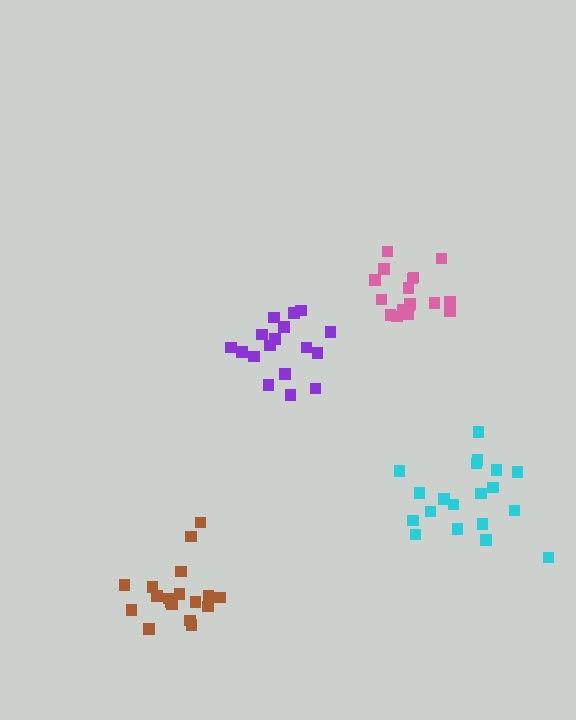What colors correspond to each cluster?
The clusters are colored: brown, cyan, purple, pink.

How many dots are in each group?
Group 1: 18 dots, Group 2: 19 dots, Group 3: 17 dots, Group 4: 18 dots (72 total).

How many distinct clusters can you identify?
There are 4 distinct clusters.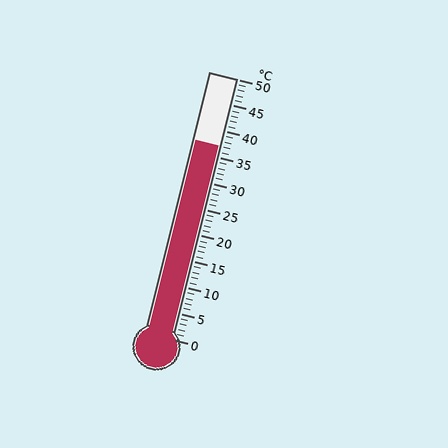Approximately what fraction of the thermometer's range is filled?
The thermometer is filled to approximately 75% of its range.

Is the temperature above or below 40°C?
The temperature is below 40°C.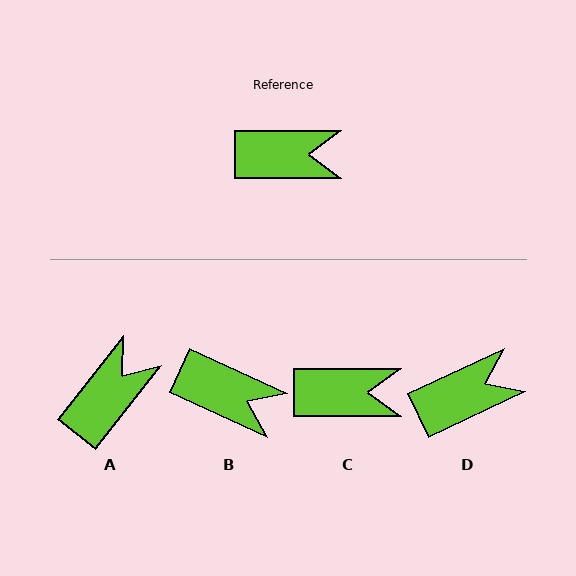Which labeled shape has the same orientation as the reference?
C.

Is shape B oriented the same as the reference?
No, it is off by about 25 degrees.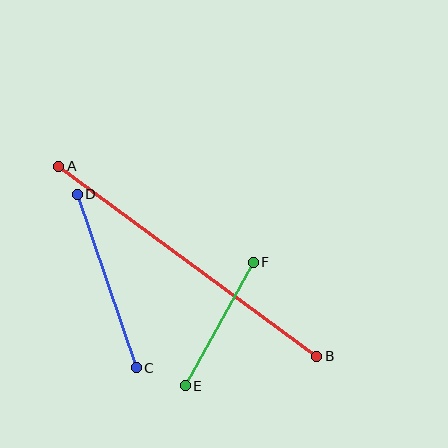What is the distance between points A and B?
The distance is approximately 321 pixels.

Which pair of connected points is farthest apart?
Points A and B are farthest apart.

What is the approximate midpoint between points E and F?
The midpoint is at approximately (219, 324) pixels.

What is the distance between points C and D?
The distance is approximately 183 pixels.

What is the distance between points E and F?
The distance is approximately 141 pixels.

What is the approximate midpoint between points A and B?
The midpoint is at approximately (188, 261) pixels.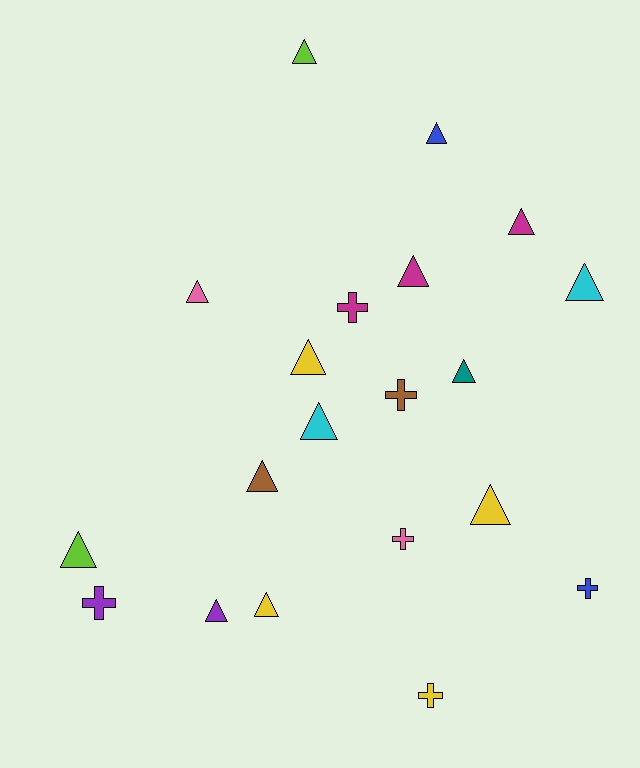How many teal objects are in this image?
There is 1 teal object.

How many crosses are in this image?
There are 6 crosses.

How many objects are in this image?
There are 20 objects.